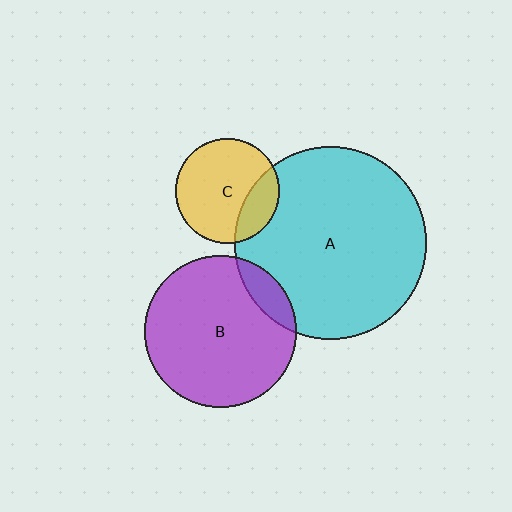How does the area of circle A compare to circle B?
Approximately 1.6 times.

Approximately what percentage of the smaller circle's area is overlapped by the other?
Approximately 25%.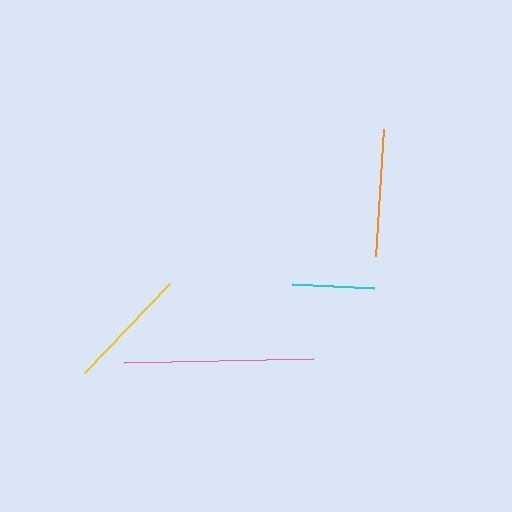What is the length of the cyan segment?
The cyan segment is approximately 83 pixels long.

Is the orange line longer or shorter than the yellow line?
The orange line is longer than the yellow line.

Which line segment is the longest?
The pink line is the longest at approximately 189 pixels.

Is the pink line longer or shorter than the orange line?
The pink line is longer than the orange line.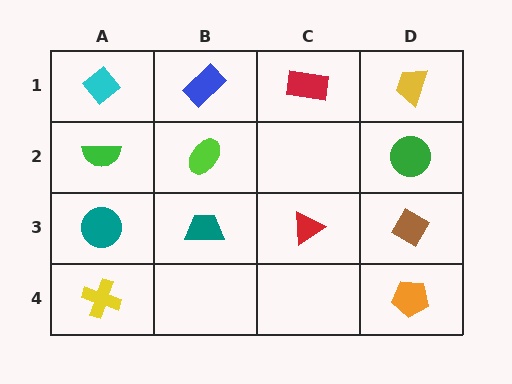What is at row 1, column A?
A cyan diamond.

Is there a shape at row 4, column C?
No, that cell is empty.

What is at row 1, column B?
A blue rectangle.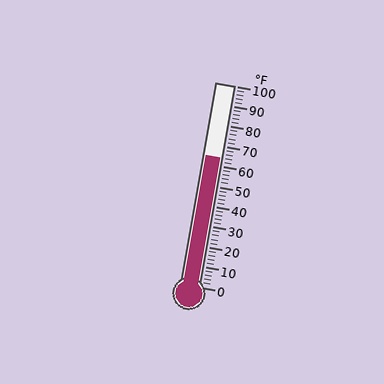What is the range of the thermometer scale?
The thermometer scale ranges from 0°F to 100°F.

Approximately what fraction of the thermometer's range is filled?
The thermometer is filled to approximately 65% of its range.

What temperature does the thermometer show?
The thermometer shows approximately 64°F.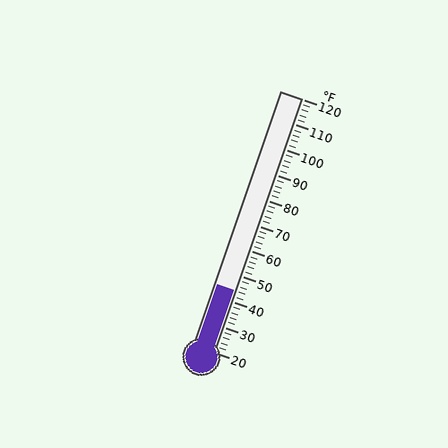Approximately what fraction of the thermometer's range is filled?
The thermometer is filled to approximately 25% of its range.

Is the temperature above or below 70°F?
The temperature is below 70°F.